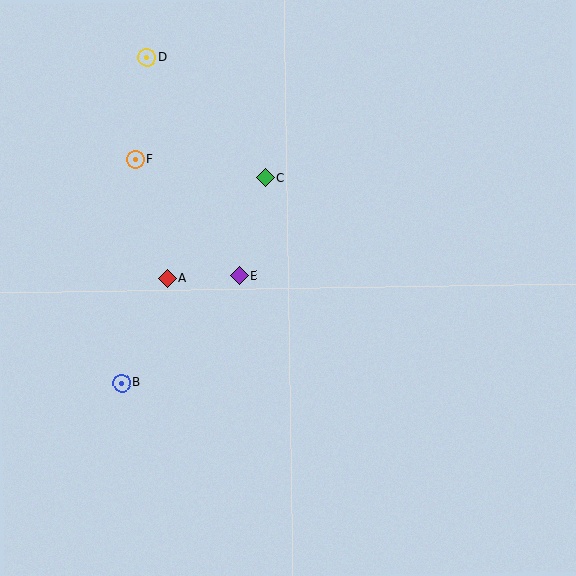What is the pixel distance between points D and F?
The distance between D and F is 103 pixels.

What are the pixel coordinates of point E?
Point E is at (239, 275).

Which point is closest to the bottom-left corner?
Point B is closest to the bottom-left corner.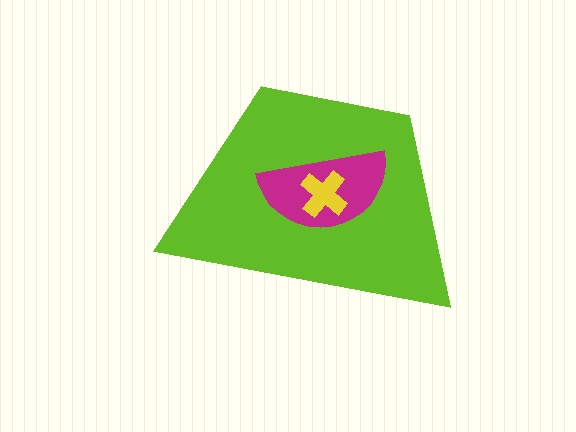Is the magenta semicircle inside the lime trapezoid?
Yes.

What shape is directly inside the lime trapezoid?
The magenta semicircle.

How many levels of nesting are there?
3.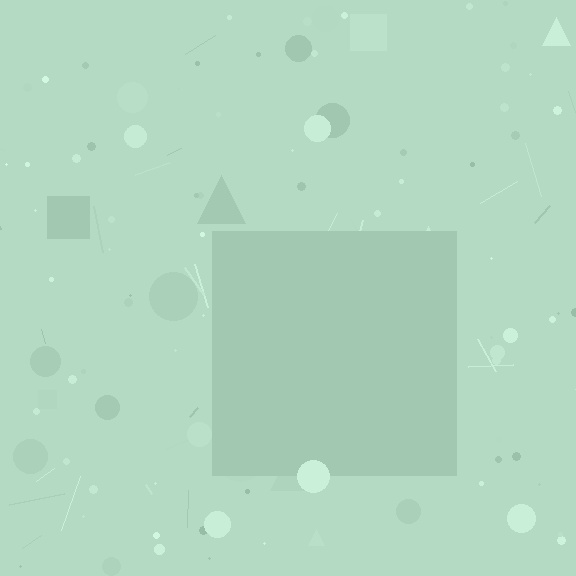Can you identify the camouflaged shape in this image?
The camouflaged shape is a square.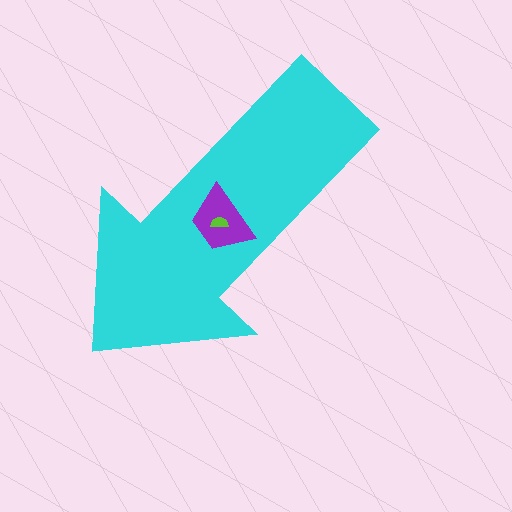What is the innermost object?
The lime semicircle.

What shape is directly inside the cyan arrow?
The purple trapezoid.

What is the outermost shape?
The cyan arrow.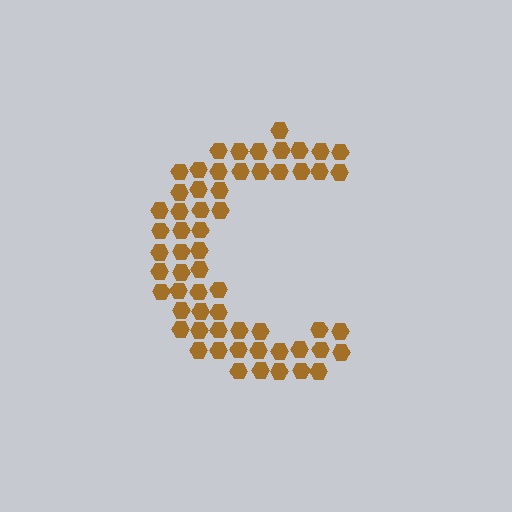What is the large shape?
The large shape is the letter C.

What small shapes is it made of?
It is made of small hexagons.